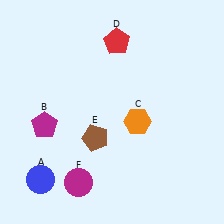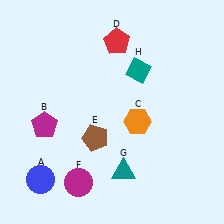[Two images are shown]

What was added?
A teal triangle (G), a teal diamond (H) were added in Image 2.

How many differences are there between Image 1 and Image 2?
There are 2 differences between the two images.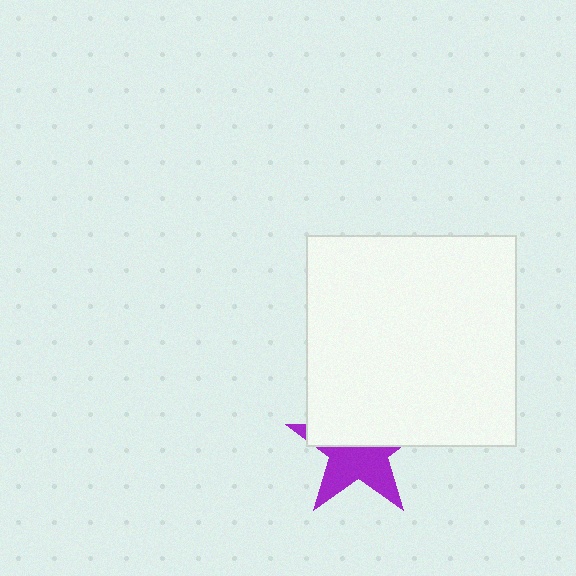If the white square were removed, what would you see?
You would see the complete purple star.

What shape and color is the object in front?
The object in front is a white square.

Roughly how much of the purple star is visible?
About half of it is visible (roughly 49%).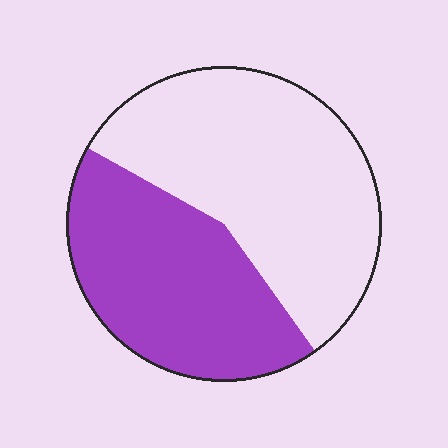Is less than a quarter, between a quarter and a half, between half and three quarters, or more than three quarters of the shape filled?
Between a quarter and a half.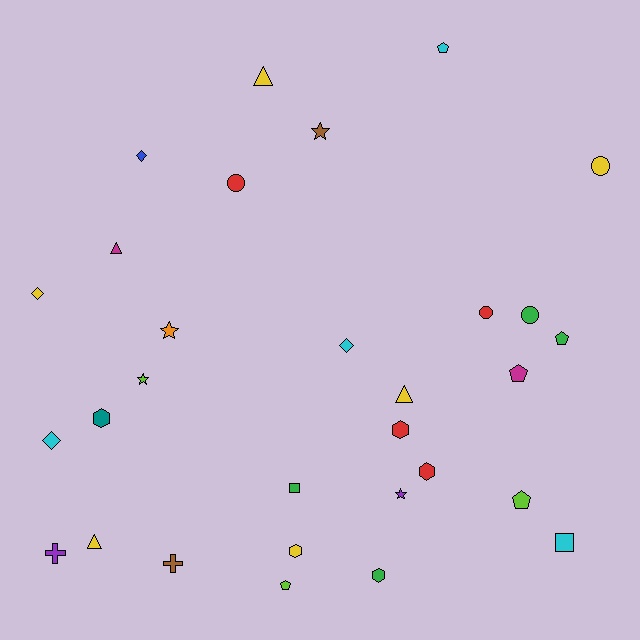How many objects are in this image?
There are 30 objects.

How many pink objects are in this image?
There are no pink objects.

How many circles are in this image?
There are 4 circles.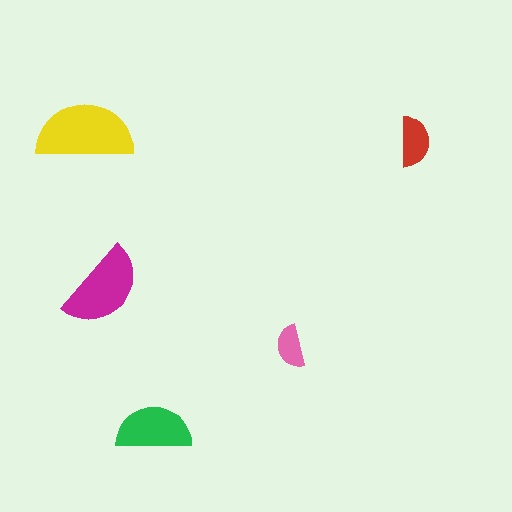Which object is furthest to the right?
The red semicircle is rightmost.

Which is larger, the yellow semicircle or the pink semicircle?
The yellow one.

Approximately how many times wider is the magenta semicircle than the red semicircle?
About 1.5 times wider.